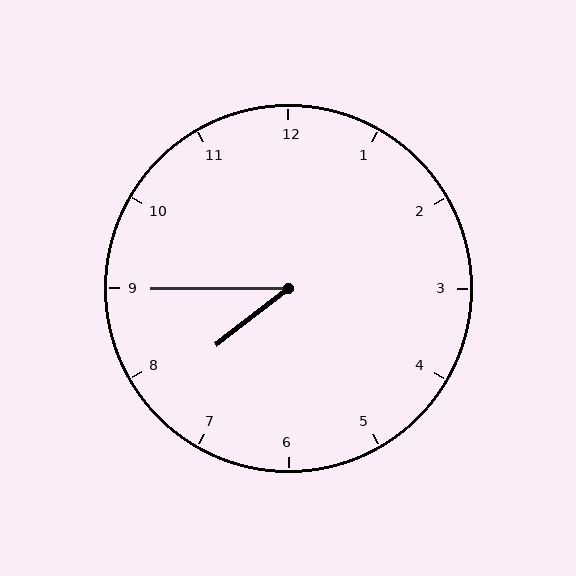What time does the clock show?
7:45.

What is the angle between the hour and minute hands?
Approximately 38 degrees.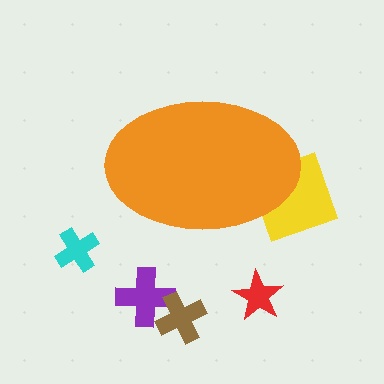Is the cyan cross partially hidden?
No, the cyan cross is fully visible.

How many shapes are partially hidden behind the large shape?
2 shapes are partially hidden.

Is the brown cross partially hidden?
No, the brown cross is fully visible.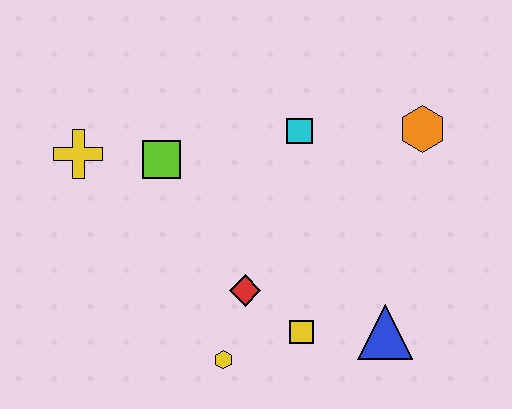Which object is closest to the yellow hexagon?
The red diamond is closest to the yellow hexagon.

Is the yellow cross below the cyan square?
Yes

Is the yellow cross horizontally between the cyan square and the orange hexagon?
No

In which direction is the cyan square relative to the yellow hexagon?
The cyan square is above the yellow hexagon.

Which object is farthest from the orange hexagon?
The yellow cross is farthest from the orange hexagon.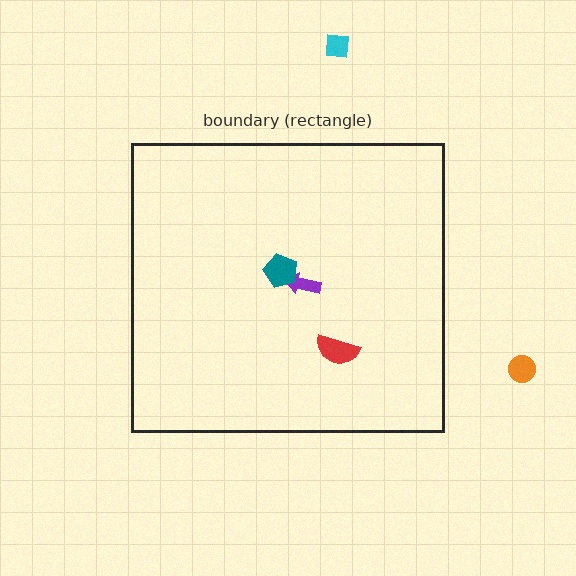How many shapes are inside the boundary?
3 inside, 2 outside.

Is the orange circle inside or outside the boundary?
Outside.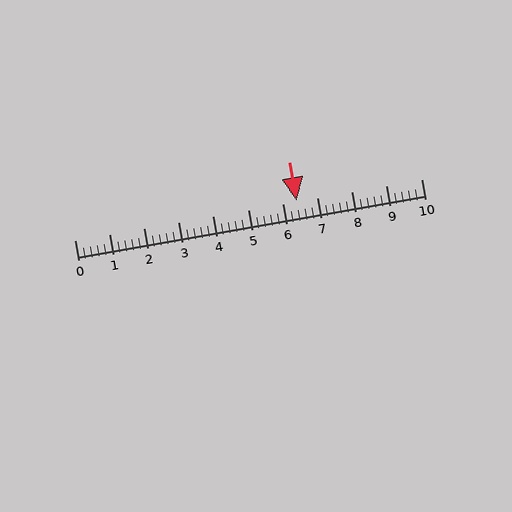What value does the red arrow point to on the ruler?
The red arrow points to approximately 6.4.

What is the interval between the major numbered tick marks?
The major tick marks are spaced 1 units apart.